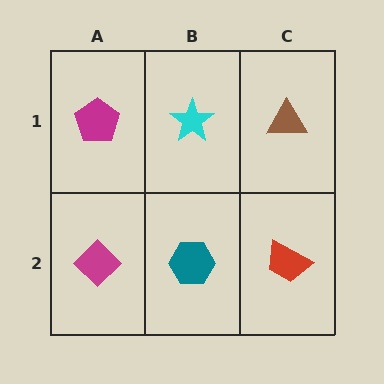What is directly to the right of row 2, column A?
A teal hexagon.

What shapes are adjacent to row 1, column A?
A magenta diamond (row 2, column A), a cyan star (row 1, column B).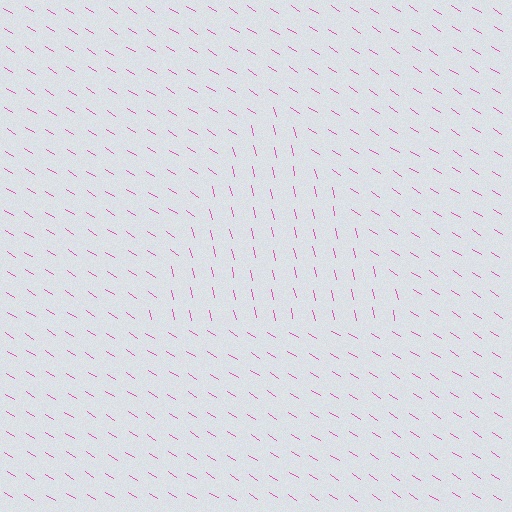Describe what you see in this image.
The image is filled with small pink line segments. A triangle region in the image has lines oriented differently from the surrounding lines, creating a visible texture boundary.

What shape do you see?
I see a triangle.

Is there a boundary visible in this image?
Yes, there is a texture boundary formed by a change in line orientation.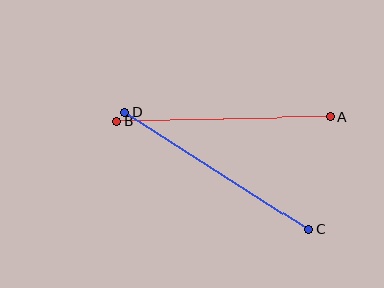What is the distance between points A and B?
The distance is approximately 213 pixels.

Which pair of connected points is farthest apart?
Points C and D are farthest apart.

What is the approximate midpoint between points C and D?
The midpoint is at approximately (217, 171) pixels.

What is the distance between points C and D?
The distance is approximately 219 pixels.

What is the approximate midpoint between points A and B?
The midpoint is at approximately (223, 119) pixels.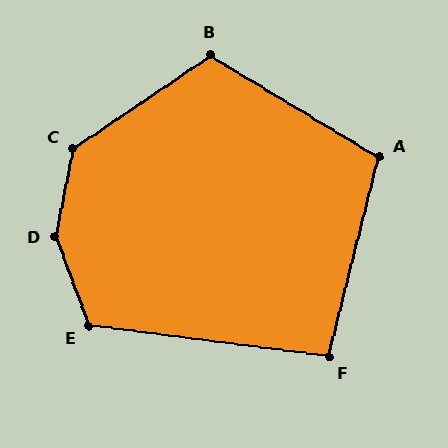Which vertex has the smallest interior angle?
F, at approximately 97 degrees.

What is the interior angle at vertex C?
Approximately 135 degrees (obtuse).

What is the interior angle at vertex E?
Approximately 118 degrees (obtuse).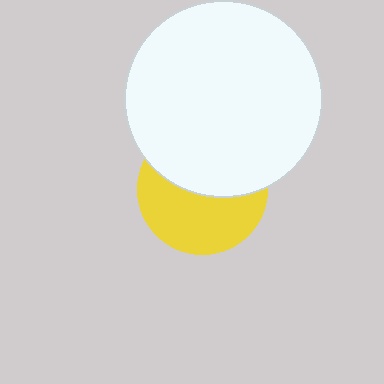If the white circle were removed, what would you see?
You would see the complete yellow circle.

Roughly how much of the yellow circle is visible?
About half of it is visible (roughly 51%).